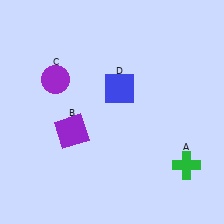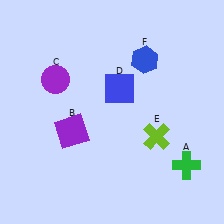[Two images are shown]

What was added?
A lime cross (E), a blue hexagon (F) were added in Image 2.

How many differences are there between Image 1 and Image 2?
There are 2 differences between the two images.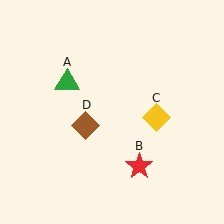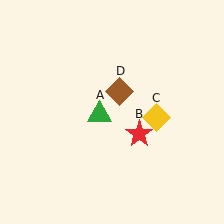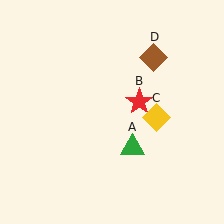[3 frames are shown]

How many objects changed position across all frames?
3 objects changed position: green triangle (object A), red star (object B), brown diamond (object D).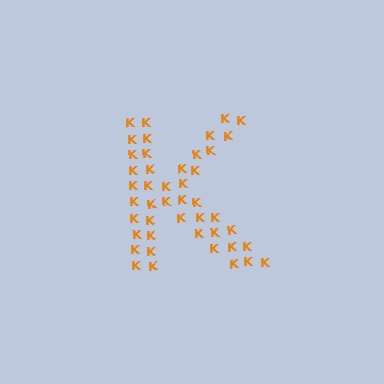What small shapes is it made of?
It is made of small letter K's.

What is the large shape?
The large shape is the letter K.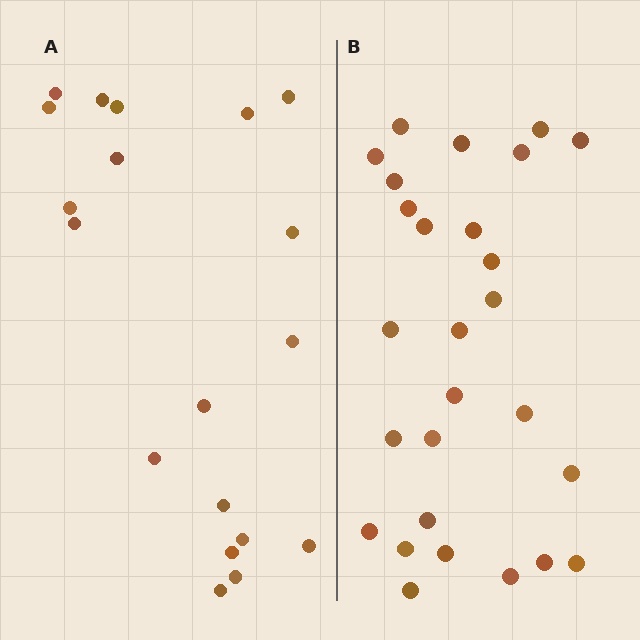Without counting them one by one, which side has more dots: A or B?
Region B (the right region) has more dots.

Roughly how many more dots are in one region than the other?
Region B has roughly 8 or so more dots than region A.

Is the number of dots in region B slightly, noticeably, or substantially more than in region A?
Region B has noticeably more, but not dramatically so. The ratio is roughly 1.4 to 1.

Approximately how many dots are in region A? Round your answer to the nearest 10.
About 20 dots. (The exact count is 19, which rounds to 20.)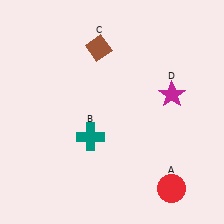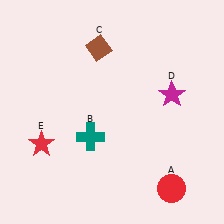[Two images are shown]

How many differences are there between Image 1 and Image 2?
There is 1 difference between the two images.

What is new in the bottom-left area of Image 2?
A red star (E) was added in the bottom-left area of Image 2.